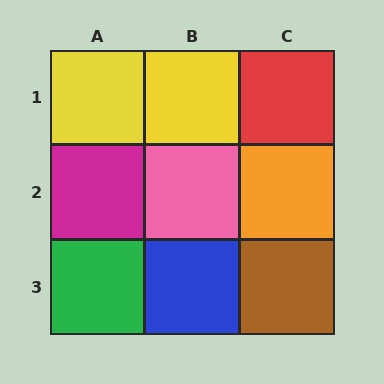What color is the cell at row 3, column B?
Blue.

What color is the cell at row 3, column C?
Brown.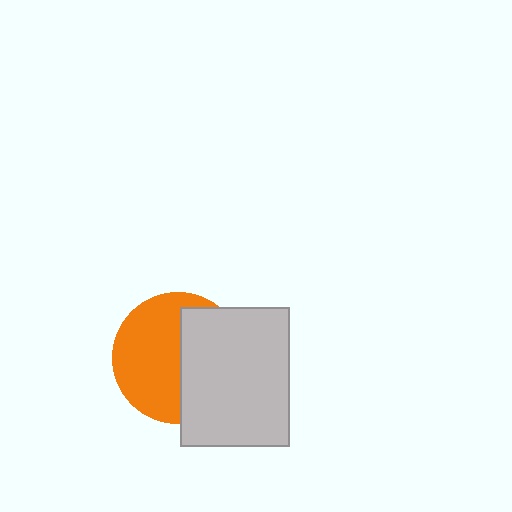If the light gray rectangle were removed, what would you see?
You would see the complete orange circle.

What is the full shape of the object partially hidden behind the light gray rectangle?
The partially hidden object is an orange circle.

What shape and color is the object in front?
The object in front is a light gray rectangle.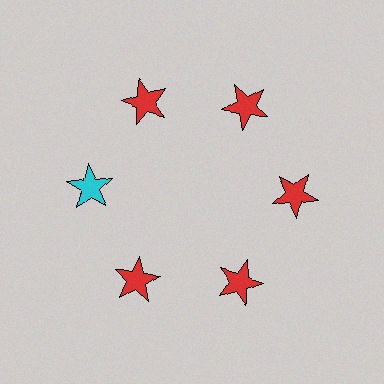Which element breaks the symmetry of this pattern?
The cyan star at roughly the 9 o'clock position breaks the symmetry. All other shapes are red stars.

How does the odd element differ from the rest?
It has a different color: cyan instead of red.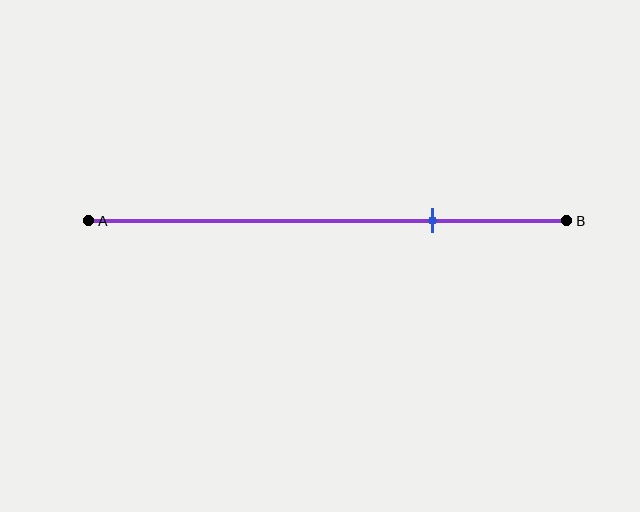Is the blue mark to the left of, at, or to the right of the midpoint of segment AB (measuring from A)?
The blue mark is to the right of the midpoint of segment AB.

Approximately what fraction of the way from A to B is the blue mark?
The blue mark is approximately 70% of the way from A to B.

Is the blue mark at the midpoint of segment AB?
No, the mark is at about 70% from A, not at the 50% midpoint.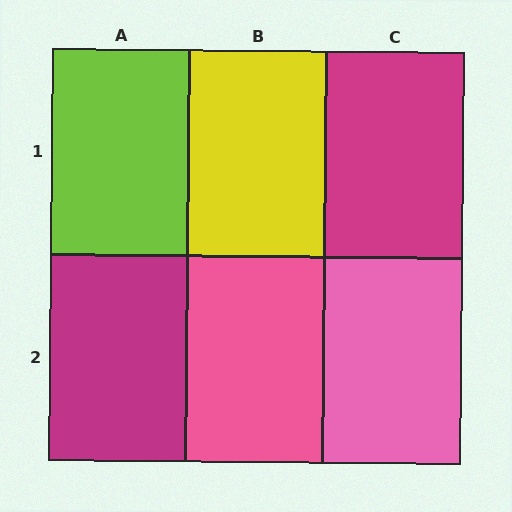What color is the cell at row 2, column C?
Pink.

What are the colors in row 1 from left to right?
Lime, yellow, magenta.